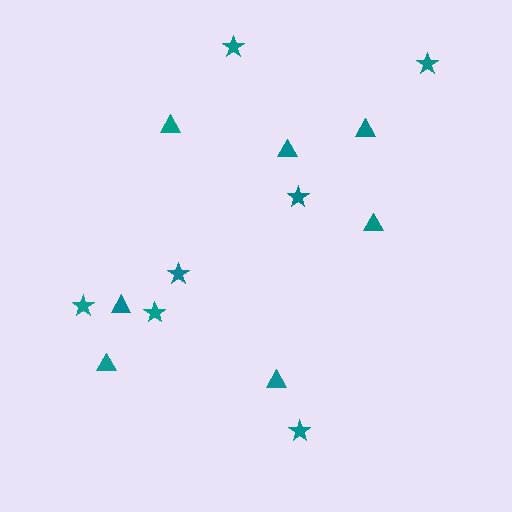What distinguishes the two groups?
There are 2 groups: one group of stars (7) and one group of triangles (7).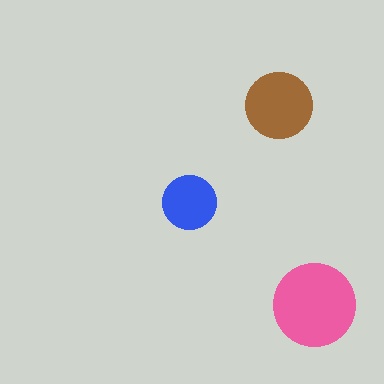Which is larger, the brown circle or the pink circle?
The pink one.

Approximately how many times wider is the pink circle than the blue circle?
About 1.5 times wider.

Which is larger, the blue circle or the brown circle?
The brown one.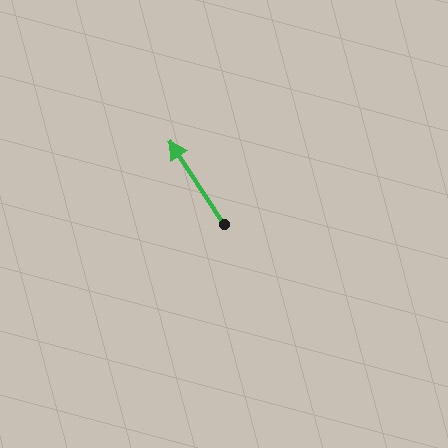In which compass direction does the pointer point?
Northwest.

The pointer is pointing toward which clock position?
Roughly 11 o'clock.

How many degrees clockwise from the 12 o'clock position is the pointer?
Approximately 327 degrees.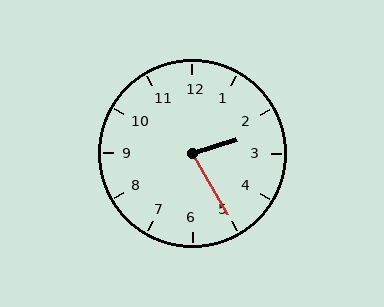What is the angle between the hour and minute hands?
Approximately 78 degrees.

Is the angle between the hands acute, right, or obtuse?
It is acute.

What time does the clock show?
2:25.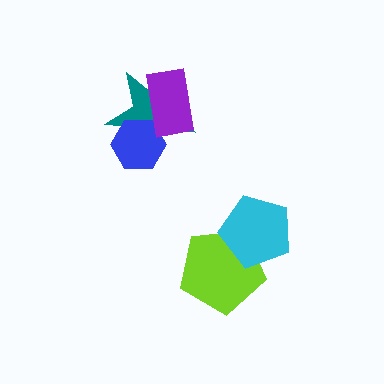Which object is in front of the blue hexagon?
The purple rectangle is in front of the blue hexagon.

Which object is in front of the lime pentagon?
The cyan pentagon is in front of the lime pentagon.